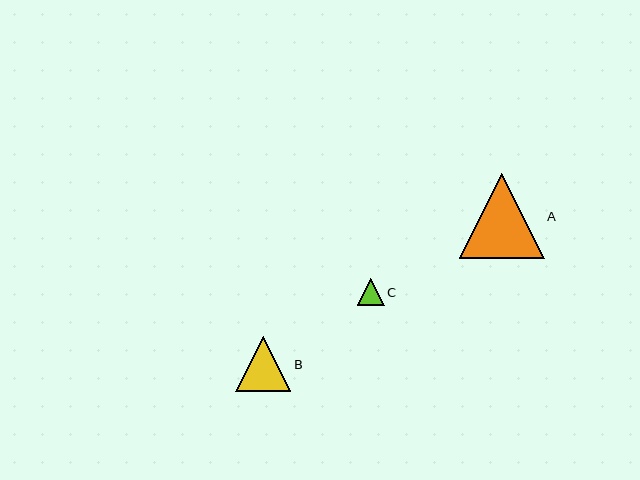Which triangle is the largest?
Triangle A is the largest with a size of approximately 85 pixels.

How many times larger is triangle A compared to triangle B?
Triangle A is approximately 1.5 times the size of triangle B.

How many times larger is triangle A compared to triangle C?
Triangle A is approximately 3.1 times the size of triangle C.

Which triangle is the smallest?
Triangle C is the smallest with a size of approximately 27 pixels.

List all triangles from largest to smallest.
From largest to smallest: A, B, C.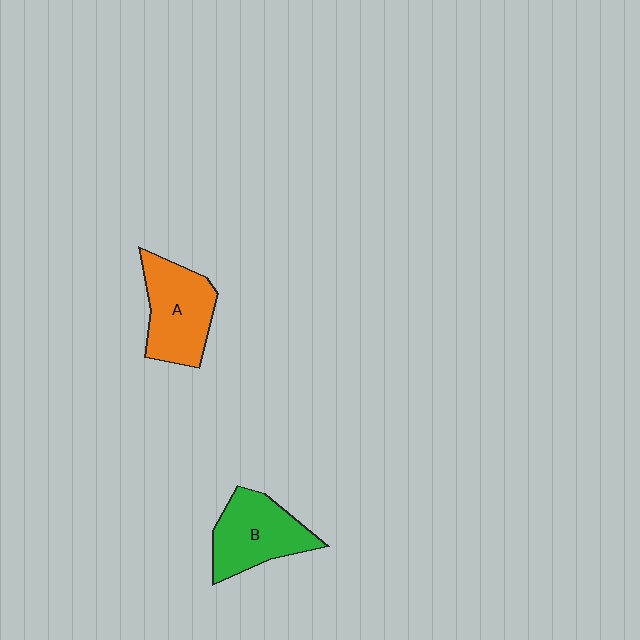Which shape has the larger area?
Shape A (orange).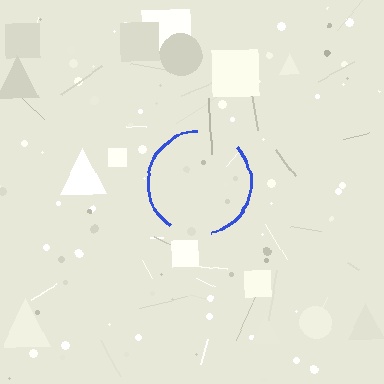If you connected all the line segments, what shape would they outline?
They would outline a circle.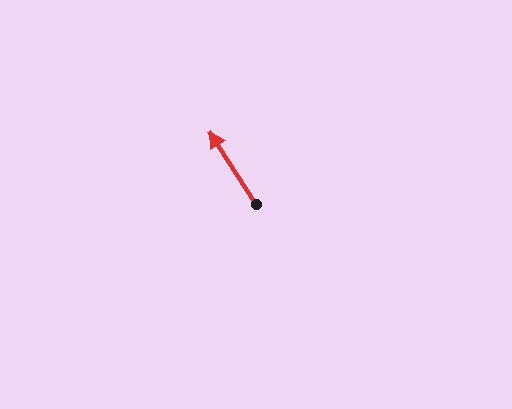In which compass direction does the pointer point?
Northwest.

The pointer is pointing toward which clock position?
Roughly 11 o'clock.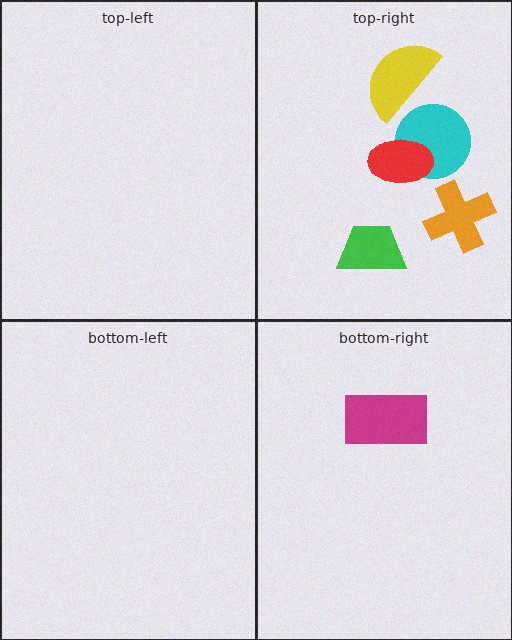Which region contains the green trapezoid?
The top-right region.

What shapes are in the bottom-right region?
The magenta rectangle.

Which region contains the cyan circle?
The top-right region.